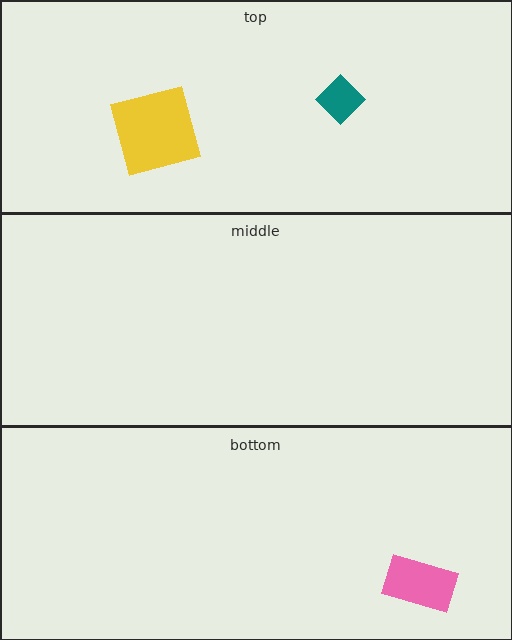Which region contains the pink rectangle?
The bottom region.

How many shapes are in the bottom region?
1.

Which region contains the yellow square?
The top region.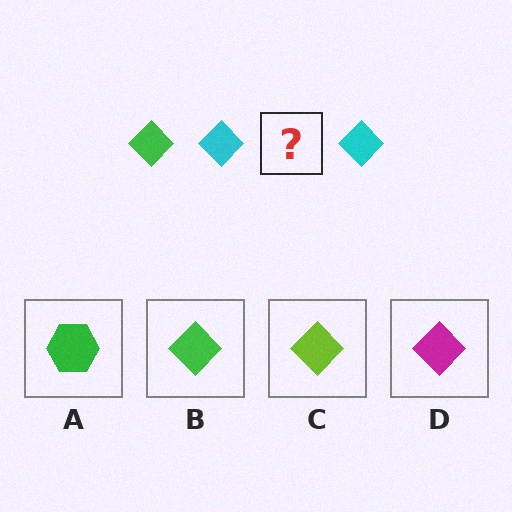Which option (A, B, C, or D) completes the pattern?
B.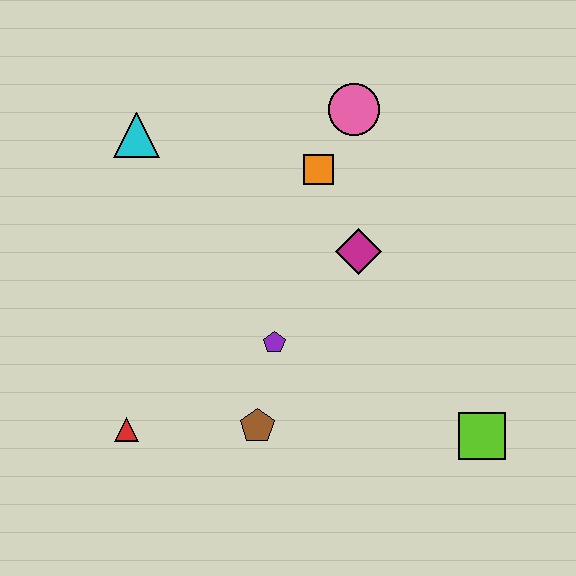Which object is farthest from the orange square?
The red triangle is farthest from the orange square.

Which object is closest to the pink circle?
The orange square is closest to the pink circle.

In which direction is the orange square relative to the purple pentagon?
The orange square is above the purple pentagon.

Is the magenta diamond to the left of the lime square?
Yes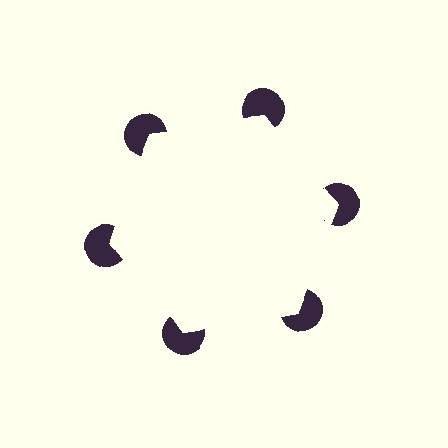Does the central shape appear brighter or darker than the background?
It typically appears slightly brighter than the background, even though no actual brightness change is drawn.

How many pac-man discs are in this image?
There are 6 — one at each vertex of the illusory hexagon.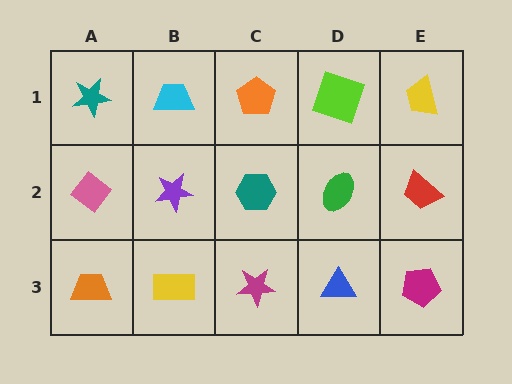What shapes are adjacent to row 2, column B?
A cyan trapezoid (row 1, column B), a yellow rectangle (row 3, column B), a pink diamond (row 2, column A), a teal hexagon (row 2, column C).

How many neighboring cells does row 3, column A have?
2.